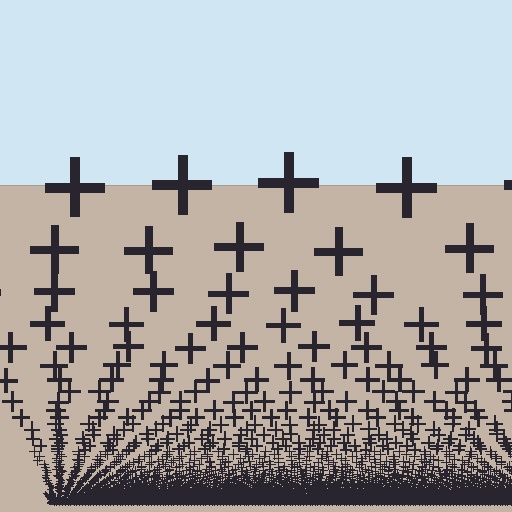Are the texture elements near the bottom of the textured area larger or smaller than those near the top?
Smaller. The gradient is inverted — elements near the bottom are smaller and denser.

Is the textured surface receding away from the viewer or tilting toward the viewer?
The surface appears to tilt toward the viewer. Texture elements get larger and sparser toward the top.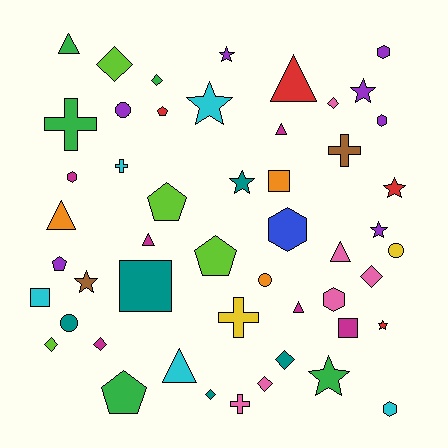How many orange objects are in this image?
There are 3 orange objects.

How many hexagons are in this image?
There are 6 hexagons.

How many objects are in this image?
There are 50 objects.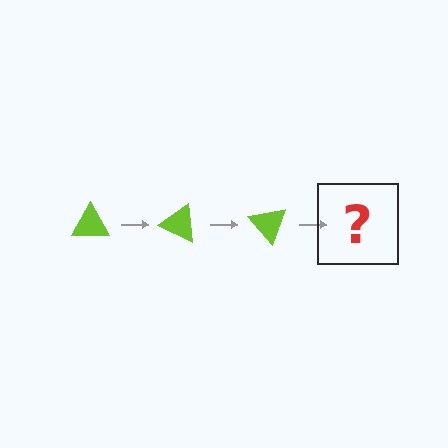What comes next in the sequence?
The next element should be a lime triangle rotated 75 degrees.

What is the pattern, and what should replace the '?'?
The pattern is that the triangle rotates 25 degrees each step. The '?' should be a lime triangle rotated 75 degrees.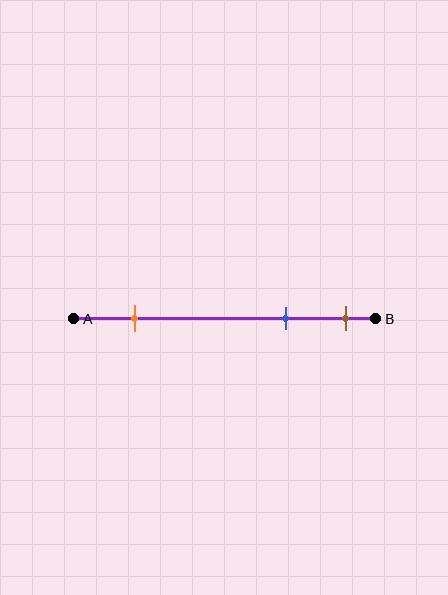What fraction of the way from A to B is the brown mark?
The brown mark is approximately 90% (0.9) of the way from A to B.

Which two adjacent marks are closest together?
The blue and brown marks are the closest adjacent pair.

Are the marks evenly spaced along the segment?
No, the marks are not evenly spaced.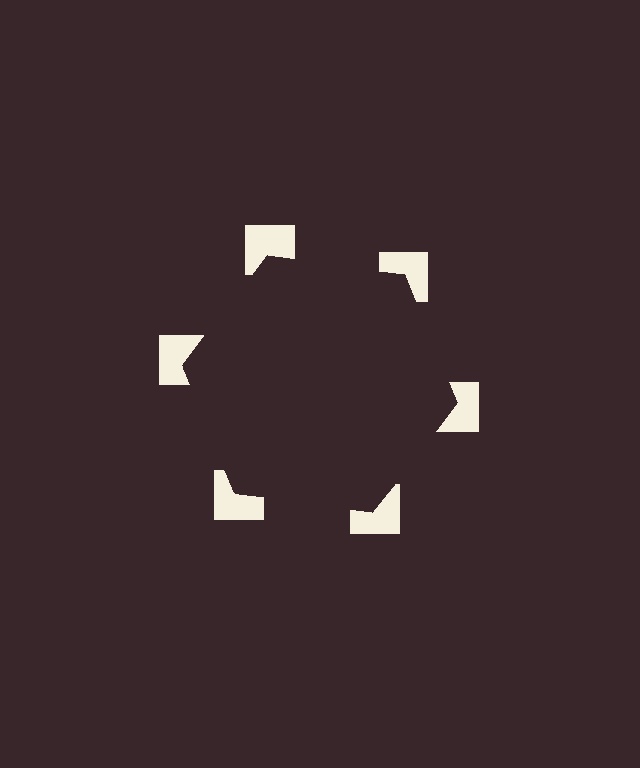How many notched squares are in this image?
There are 6 — one at each vertex of the illusory hexagon.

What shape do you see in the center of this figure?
An illusory hexagon — its edges are inferred from the aligned wedge cuts in the notched squares, not physically drawn.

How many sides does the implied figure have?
6 sides.